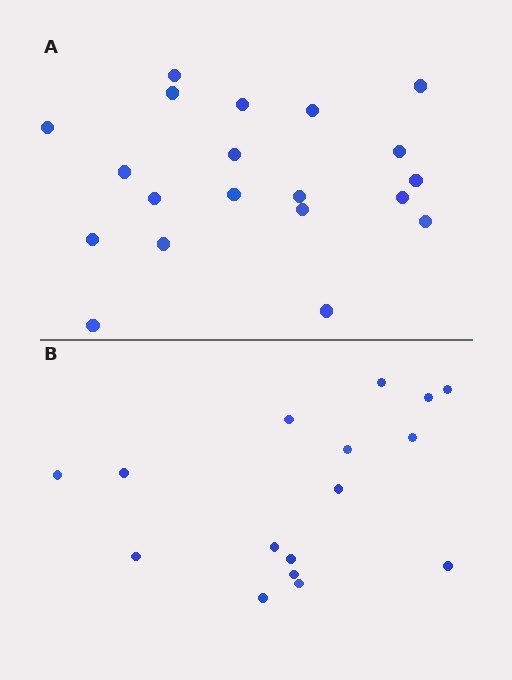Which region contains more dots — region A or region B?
Region A (the top region) has more dots.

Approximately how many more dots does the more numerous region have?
Region A has about 4 more dots than region B.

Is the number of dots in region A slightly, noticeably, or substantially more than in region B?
Region A has noticeably more, but not dramatically so. The ratio is roughly 1.2 to 1.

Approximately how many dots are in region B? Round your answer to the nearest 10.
About 20 dots. (The exact count is 16, which rounds to 20.)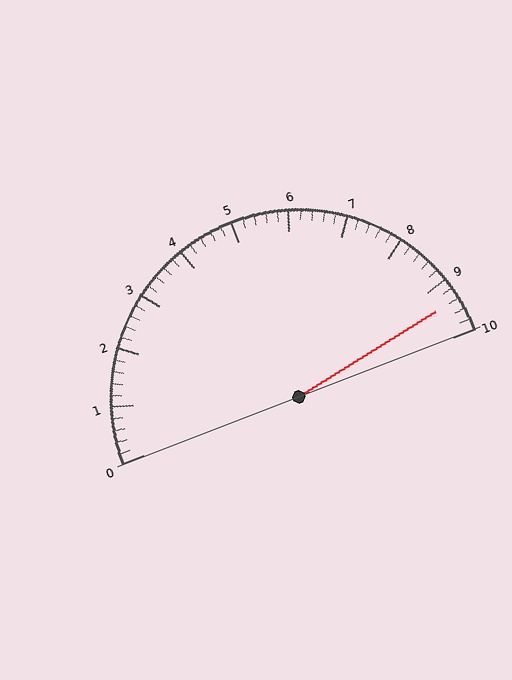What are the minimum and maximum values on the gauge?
The gauge ranges from 0 to 10.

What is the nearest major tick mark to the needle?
The nearest major tick mark is 9.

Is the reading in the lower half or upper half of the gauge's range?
The reading is in the upper half of the range (0 to 10).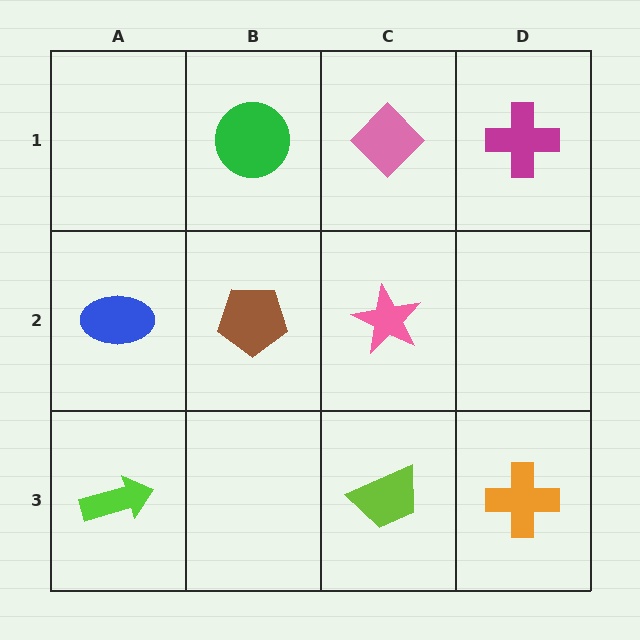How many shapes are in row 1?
3 shapes.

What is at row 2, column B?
A brown pentagon.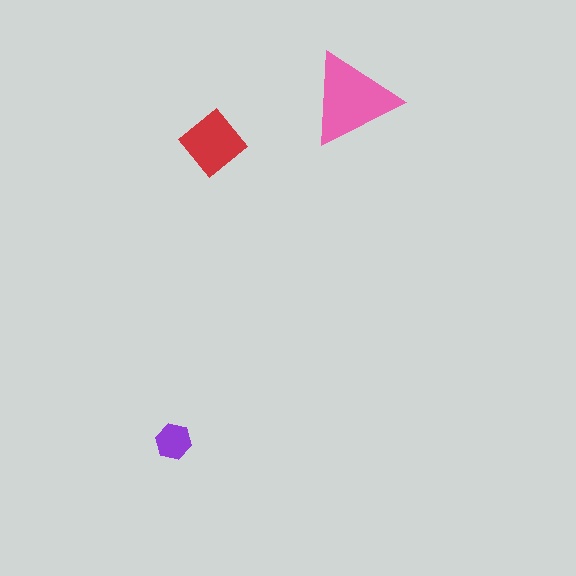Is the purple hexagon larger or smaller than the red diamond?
Smaller.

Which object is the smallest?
The purple hexagon.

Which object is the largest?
The pink triangle.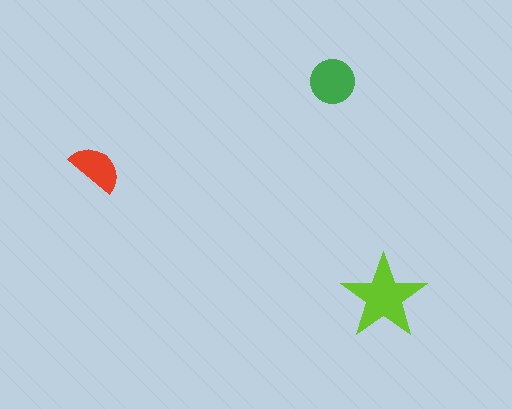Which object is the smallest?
The red semicircle.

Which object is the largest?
The lime star.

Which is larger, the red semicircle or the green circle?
The green circle.